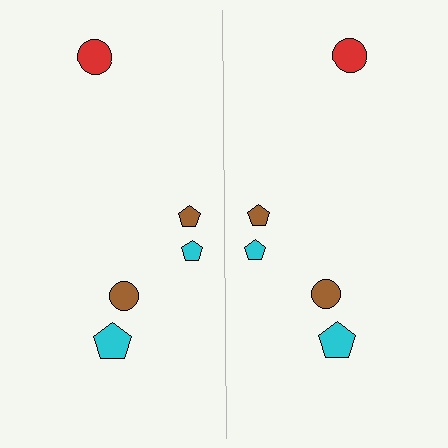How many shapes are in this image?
There are 10 shapes in this image.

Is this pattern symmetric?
Yes, this pattern has bilateral (reflection) symmetry.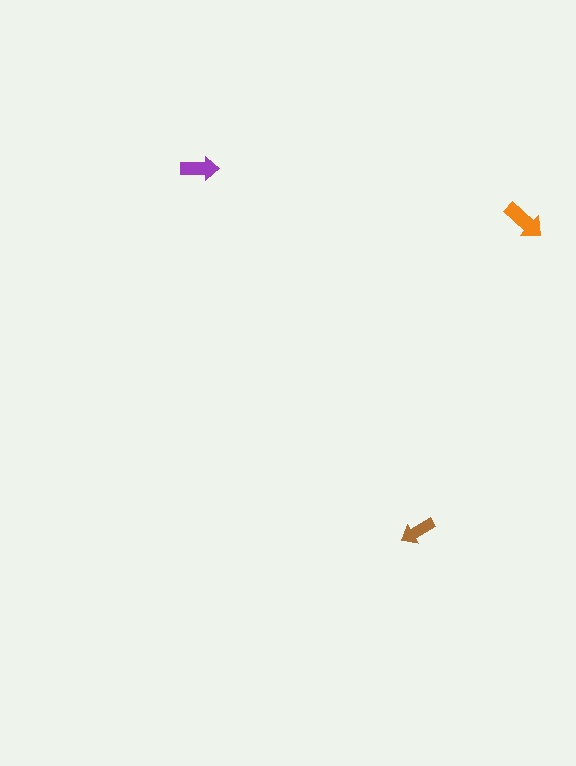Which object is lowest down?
The brown arrow is bottommost.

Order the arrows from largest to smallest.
the orange one, the purple one, the brown one.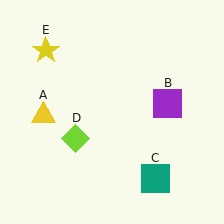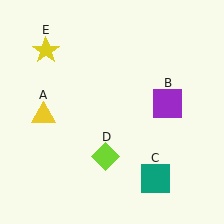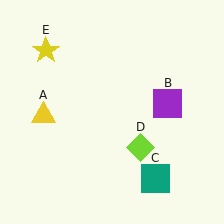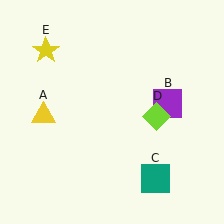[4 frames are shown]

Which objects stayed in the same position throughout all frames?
Yellow triangle (object A) and purple square (object B) and teal square (object C) and yellow star (object E) remained stationary.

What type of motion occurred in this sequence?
The lime diamond (object D) rotated counterclockwise around the center of the scene.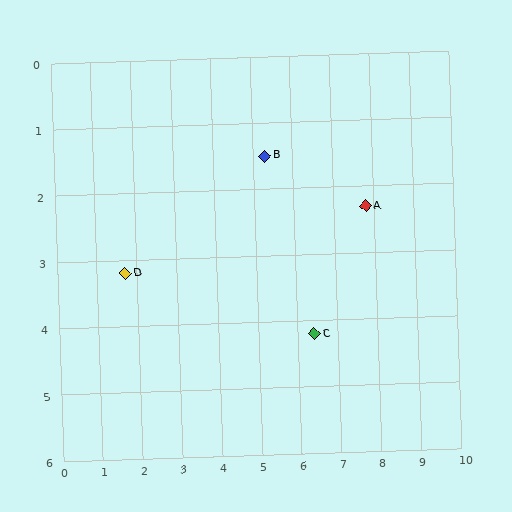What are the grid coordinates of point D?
Point D is at approximately (1.7, 3.2).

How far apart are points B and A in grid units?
Points B and A are about 2.6 grid units apart.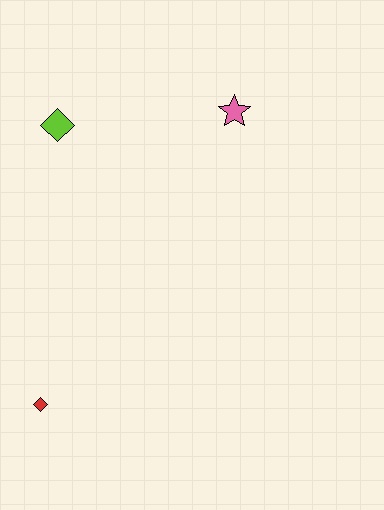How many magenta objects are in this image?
There are no magenta objects.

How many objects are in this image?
There are 3 objects.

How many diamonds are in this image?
There are 2 diamonds.